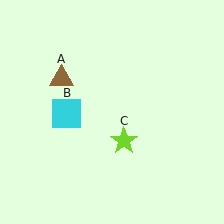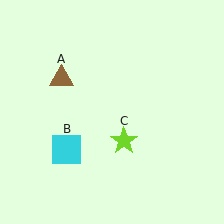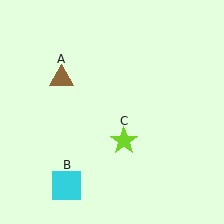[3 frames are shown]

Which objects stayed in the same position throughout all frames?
Brown triangle (object A) and lime star (object C) remained stationary.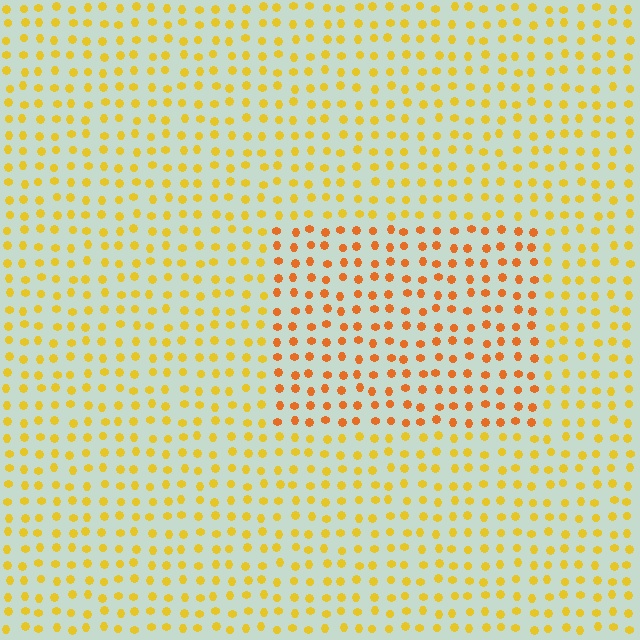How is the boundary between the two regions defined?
The boundary is defined purely by a slight shift in hue (about 28 degrees). Spacing, size, and orientation are identical on both sides.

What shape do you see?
I see a rectangle.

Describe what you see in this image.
The image is filled with small yellow elements in a uniform arrangement. A rectangle-shaped region is visible where the elements are tinted to a slightly different hue, forming a subtle color boundary.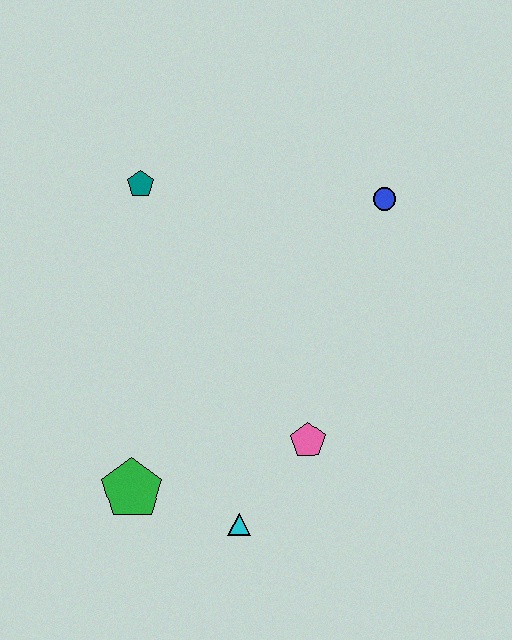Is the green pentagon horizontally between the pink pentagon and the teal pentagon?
No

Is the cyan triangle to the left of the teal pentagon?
No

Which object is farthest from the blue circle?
The green pentagon is farthest from the blue circle.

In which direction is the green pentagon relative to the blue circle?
The green pentagon is below the blue circle.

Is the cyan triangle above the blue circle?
No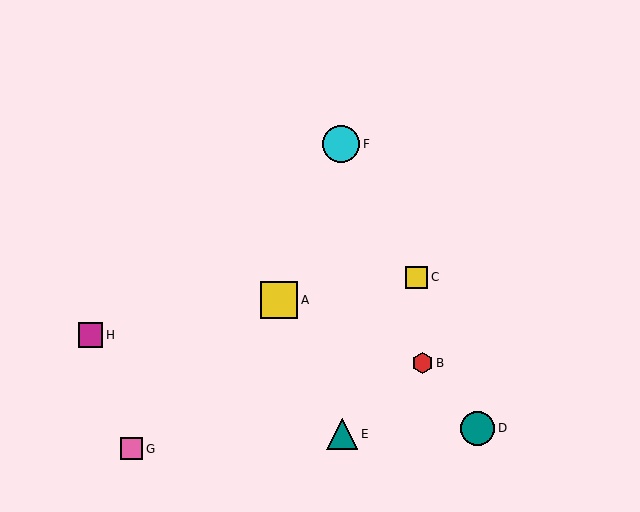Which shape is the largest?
The yellow square (labeled A) is the largest.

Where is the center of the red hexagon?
The center of the red hexagon is at (423, 363).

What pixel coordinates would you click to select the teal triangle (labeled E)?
Click at (342, 434) to select the teal triangle E.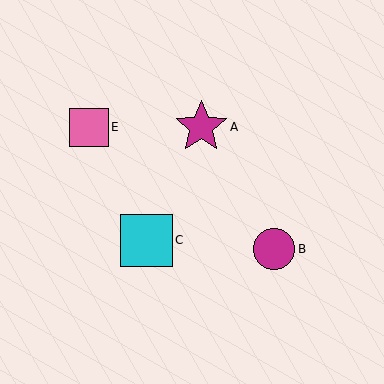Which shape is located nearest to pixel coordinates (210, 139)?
The magenta star (labeled A) at (201, 127) is nearest to that location.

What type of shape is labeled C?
Shape C is a cyan square.